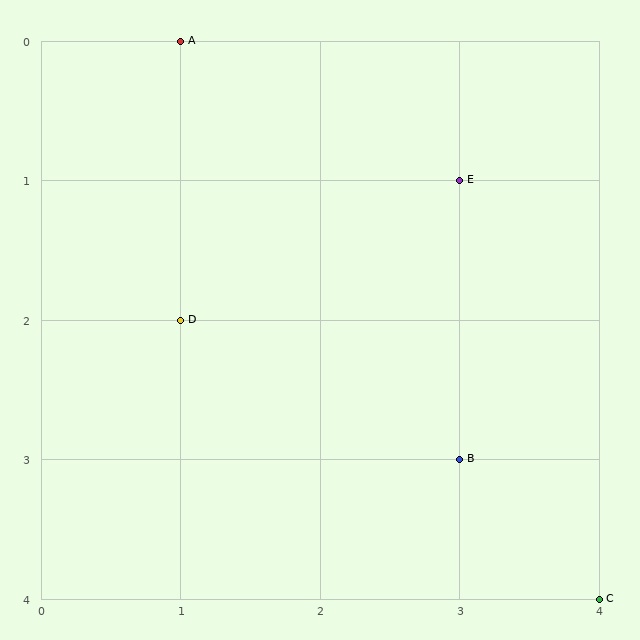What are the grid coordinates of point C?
Point C is at grid coordinates (4, 4).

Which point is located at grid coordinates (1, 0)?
Point A is at (1, 0).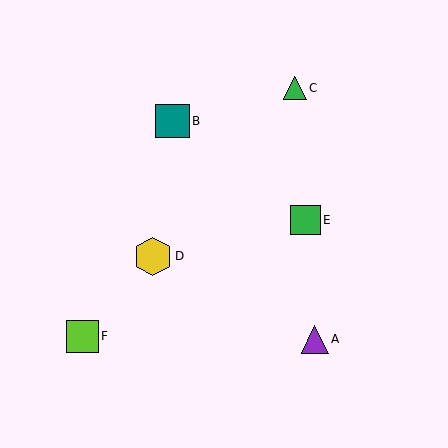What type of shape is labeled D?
Shape D is a yellow hexagon.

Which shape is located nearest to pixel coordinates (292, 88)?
The green triangle (labeled C) at (295, 88) is nearest to that location.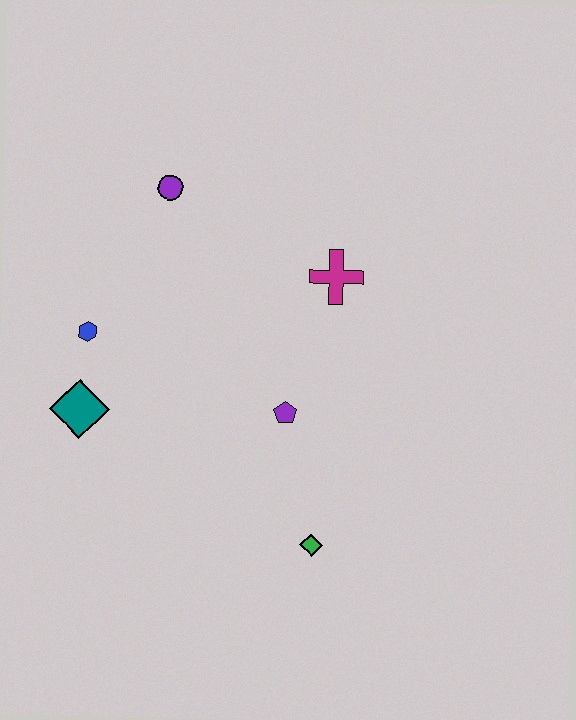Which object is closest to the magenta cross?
The purple pentagon is closest to the magenta cross.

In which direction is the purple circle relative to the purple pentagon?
The purple circle is above the purple pentagon.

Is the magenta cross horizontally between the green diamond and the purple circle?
No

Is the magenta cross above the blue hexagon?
Yes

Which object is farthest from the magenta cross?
The teal diamond is farthest from the magenta cross.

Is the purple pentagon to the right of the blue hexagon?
Yes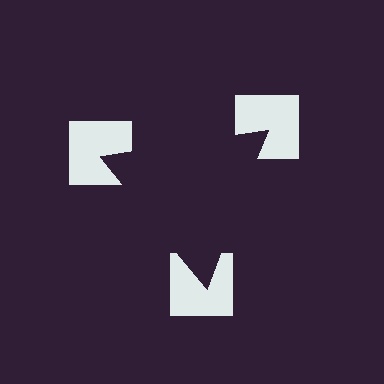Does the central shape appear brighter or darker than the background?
It typically appears slightly darker than the background, even though no actual brightness change is drawn.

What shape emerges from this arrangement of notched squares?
An illusory triangle — its edges are inferred from the aligned wedge cuts in the notched squares, not physically drawn.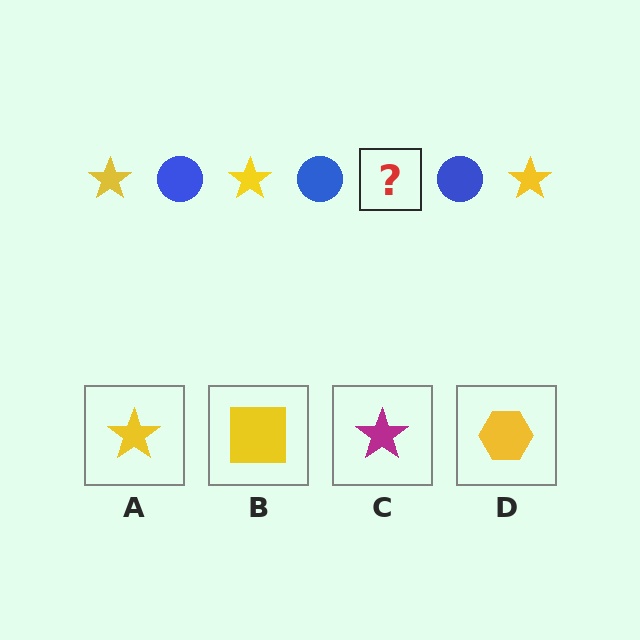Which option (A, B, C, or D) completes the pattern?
A.